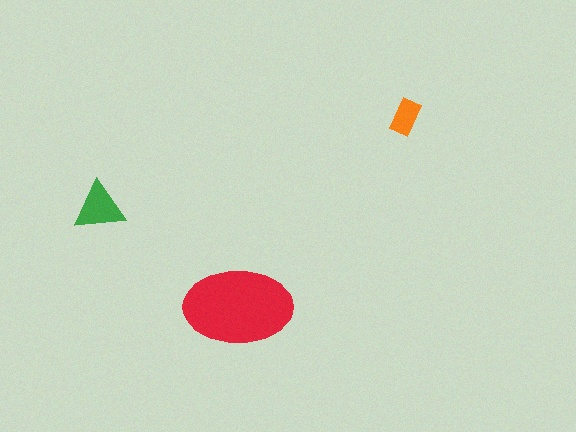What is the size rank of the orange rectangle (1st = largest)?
3rd.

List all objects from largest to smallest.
The red ellipse, the green triangle, the orange rectangle.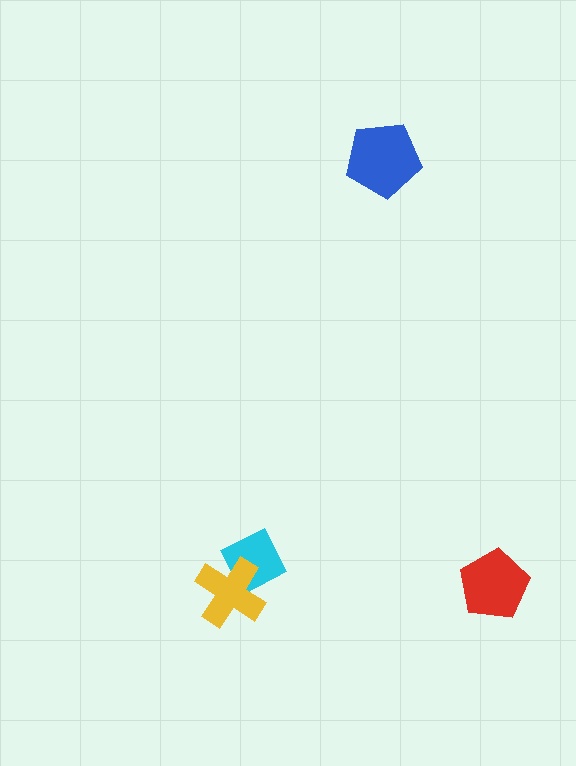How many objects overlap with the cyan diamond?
1 object overlaps with the cyan diamond.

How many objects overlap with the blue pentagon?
0 objects overlap with the blue pentagon.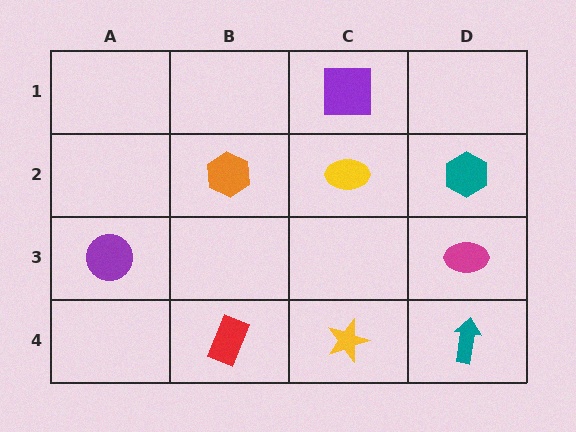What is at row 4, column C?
A yellow star.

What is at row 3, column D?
A magenta ellipse.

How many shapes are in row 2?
3 shapes.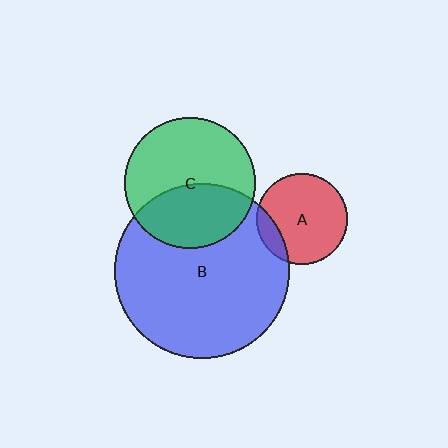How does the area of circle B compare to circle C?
Approximately 1.8 times.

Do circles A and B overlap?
Yes.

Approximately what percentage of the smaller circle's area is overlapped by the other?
Approximately 15%.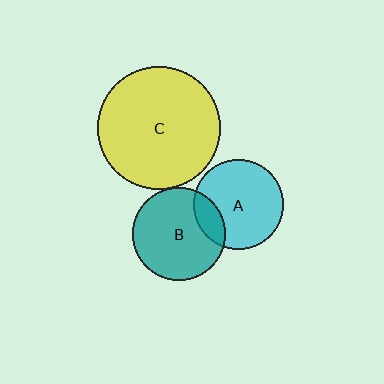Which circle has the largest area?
Circle C (yellow).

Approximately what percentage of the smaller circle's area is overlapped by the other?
Approximately 20%.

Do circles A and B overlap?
Yes.